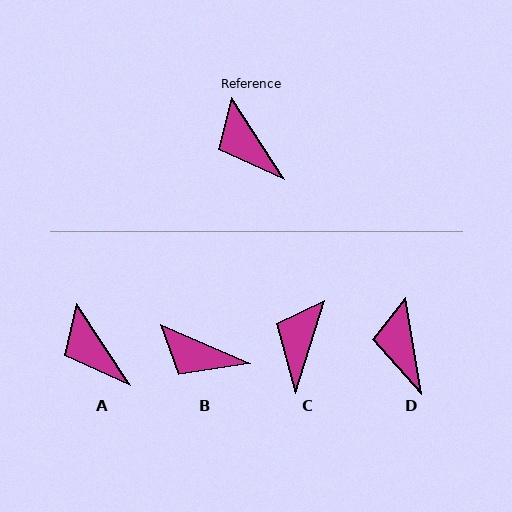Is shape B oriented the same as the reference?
No, it is off by about 33 degrees.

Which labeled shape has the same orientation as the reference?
A.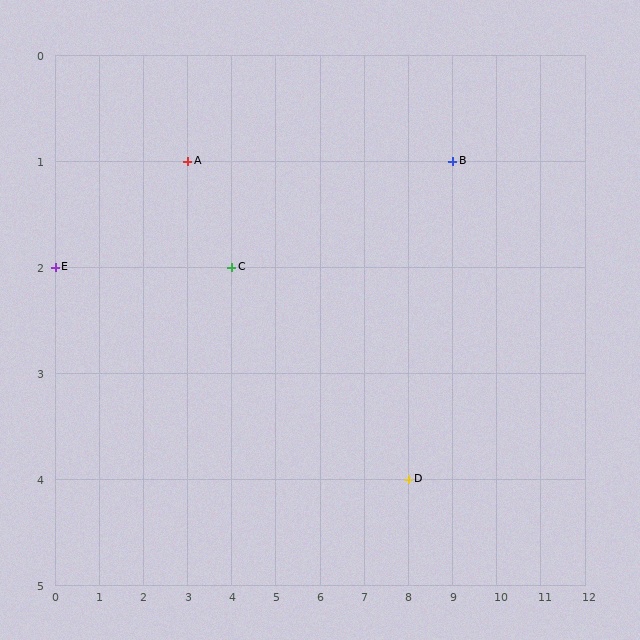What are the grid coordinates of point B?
Point B is at grid coordinates (9, 1).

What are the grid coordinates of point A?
Point A is at grid coordinates (3, 1).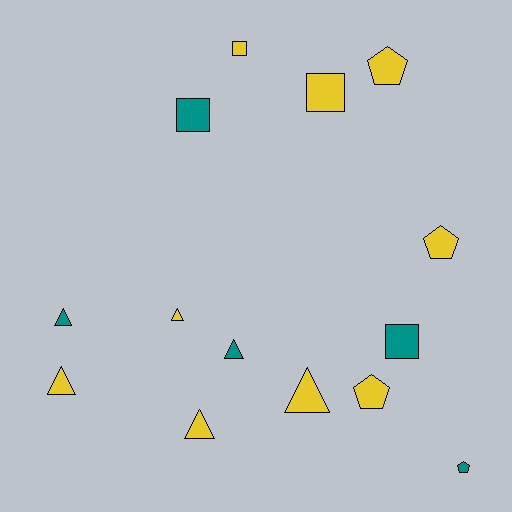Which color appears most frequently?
Yellow, with 9 objects.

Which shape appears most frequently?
Triangle, with 6 objects.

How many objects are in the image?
There are 14 objects.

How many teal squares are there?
There are 2 teal squares.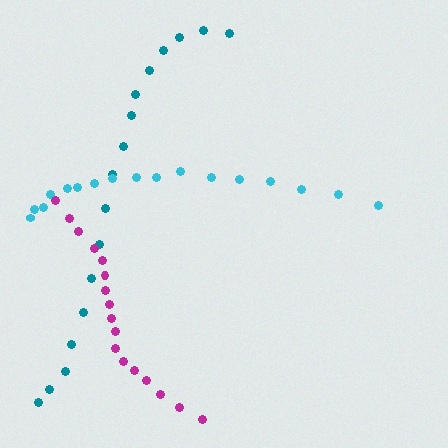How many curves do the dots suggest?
There are 3 distinct paths.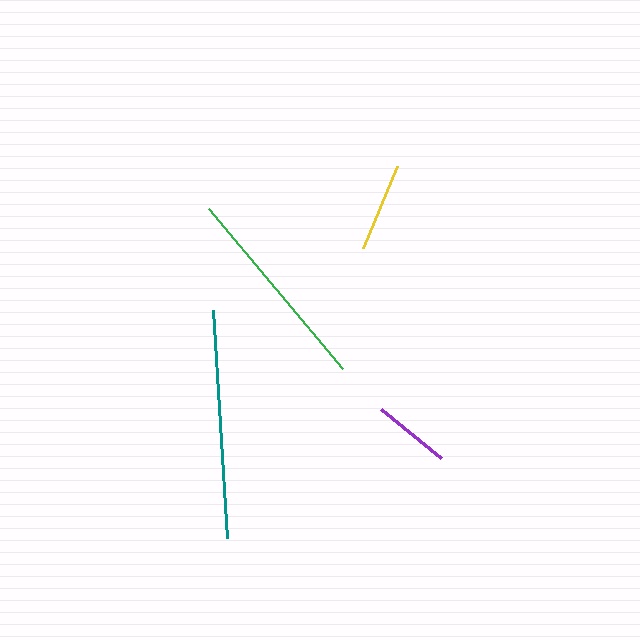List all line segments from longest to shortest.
From longest to shortest: teal, green, yellow, purple.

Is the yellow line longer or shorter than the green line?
The green line is longer than the yellow line.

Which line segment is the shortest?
The purple line is the shortest at approximately 78 pixels.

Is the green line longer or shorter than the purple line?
The green line is longer than the purple line.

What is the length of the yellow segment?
The yellow segment is approximately 89 pixels long.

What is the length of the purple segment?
The purple segment is approximately 78 pixels long.